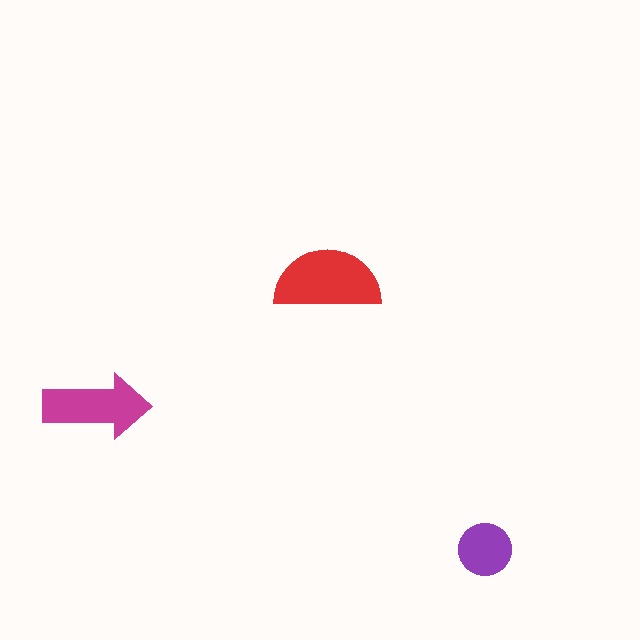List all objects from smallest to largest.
The purple circle, the magenta arrow, the red semicircle.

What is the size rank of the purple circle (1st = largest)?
3rd.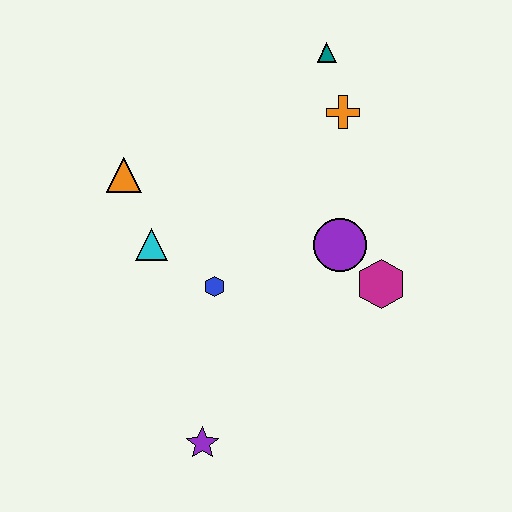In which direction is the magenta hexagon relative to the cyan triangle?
The magenta hexagon is to the right of the cyan triangle.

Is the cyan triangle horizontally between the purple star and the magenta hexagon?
No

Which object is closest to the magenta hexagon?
The purple circle is closest to the magenta hexagon.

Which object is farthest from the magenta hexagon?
The orange triangle is farthest from the magenta hexagon.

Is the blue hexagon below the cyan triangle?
Yes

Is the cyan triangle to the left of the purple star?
Yes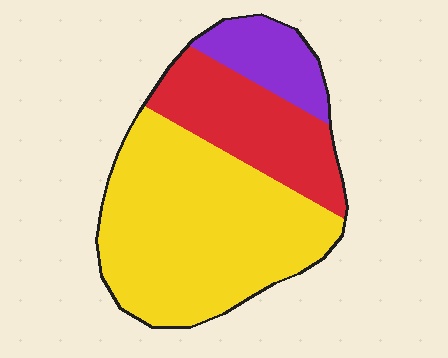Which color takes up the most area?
Yellow, at roughly 60%.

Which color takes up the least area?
Purple, at roughly 15%.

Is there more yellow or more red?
Yellow.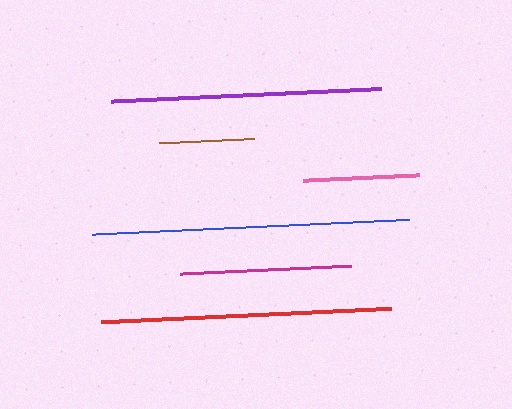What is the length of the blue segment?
The blue segment is approximately 317 pixels long.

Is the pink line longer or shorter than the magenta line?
The magenta line is longer than the pink line.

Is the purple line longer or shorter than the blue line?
The blue line is longer than the purple line.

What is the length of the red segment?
The red segment is approximately 290 pixels long.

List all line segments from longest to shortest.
From longest to shortest: blue, red, purple, magenta, pink, brown.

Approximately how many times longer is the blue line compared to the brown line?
The blue line is approximately 3.3 times the length of the brown line.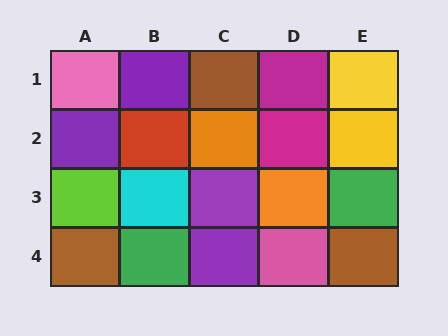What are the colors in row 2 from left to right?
Purple, red, orange, magenta, yellow.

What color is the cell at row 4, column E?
Brown.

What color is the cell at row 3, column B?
Cyan.